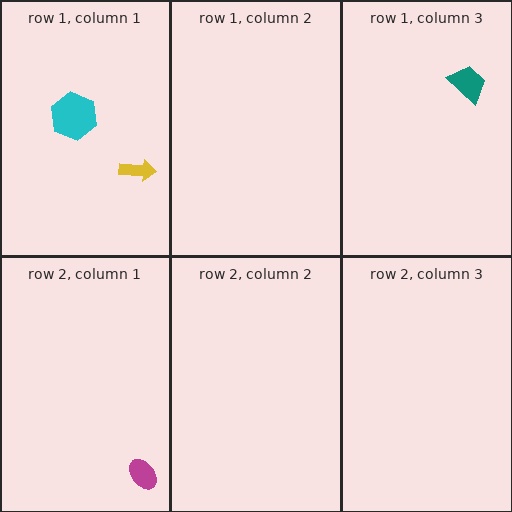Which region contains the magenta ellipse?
The row 2, column 1 region.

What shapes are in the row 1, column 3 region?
The teal trapezoid.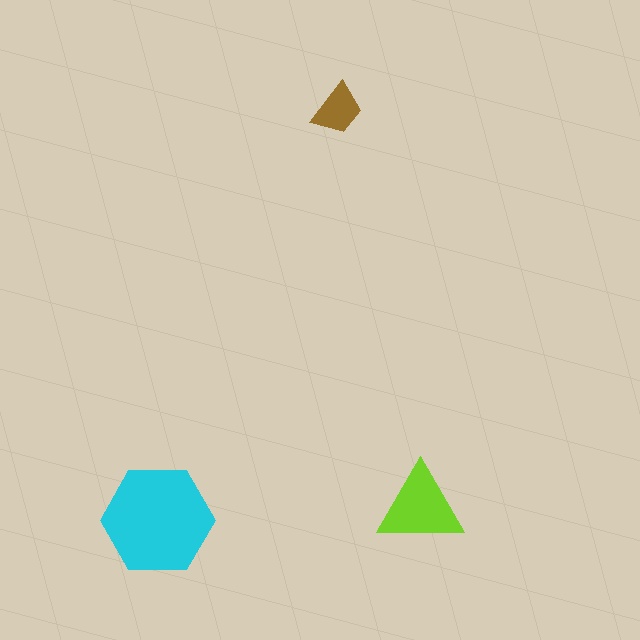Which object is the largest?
The cyan hexagon.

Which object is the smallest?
The brown trapezoid.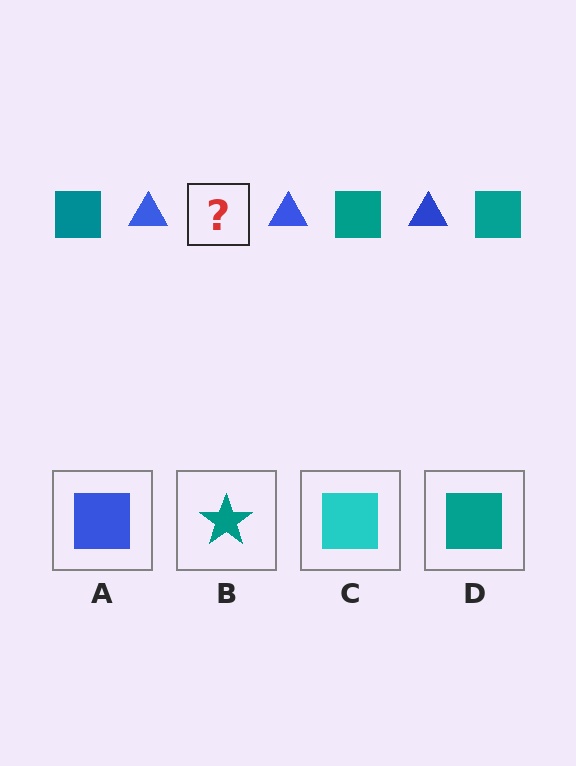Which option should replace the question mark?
Option D.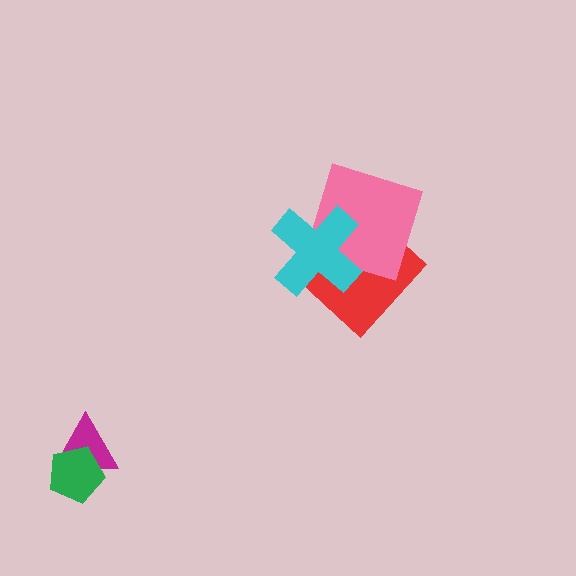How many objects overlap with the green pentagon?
1 object overlaps with the green pentagon.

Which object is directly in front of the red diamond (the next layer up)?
The pink square is directly in front of the red diamond.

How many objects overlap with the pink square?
2 objects overlap with the pink square.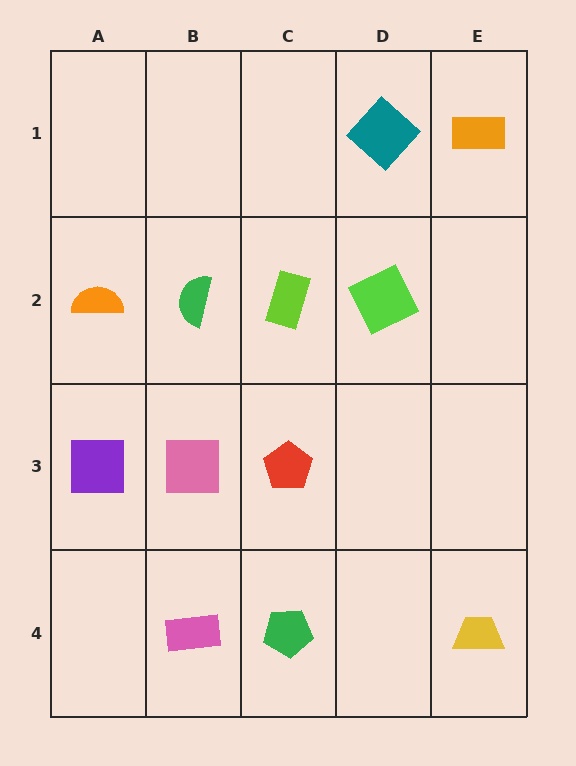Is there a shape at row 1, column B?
No, that cell is empty.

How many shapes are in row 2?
4 shapes.